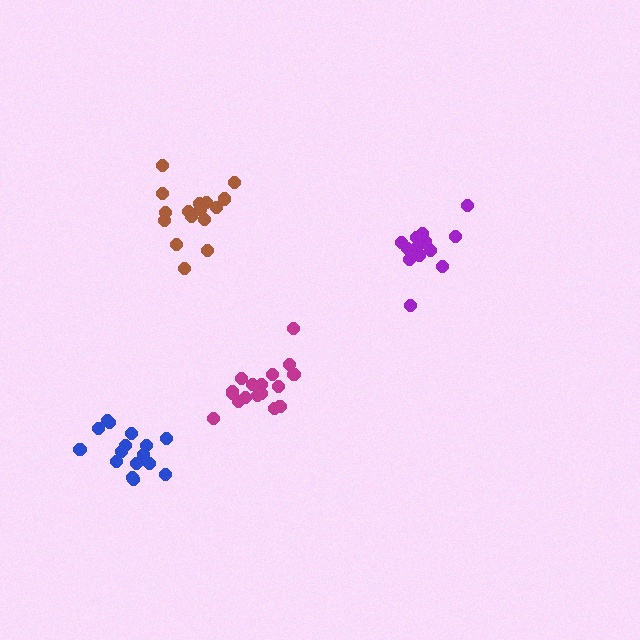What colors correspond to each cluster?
The clusters are colored: magenta, purple, blue, brown.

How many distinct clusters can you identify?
There are 4 distinct clusters.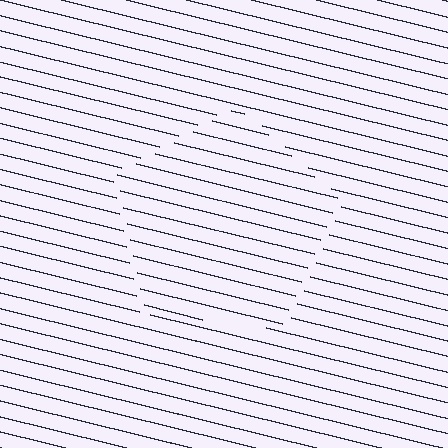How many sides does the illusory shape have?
5 sides — the line-ends trace a pentagon.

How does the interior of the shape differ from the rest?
The interior of the shape contains the same grating, shifted by half a period — the contour is defined by the phase discontinuity where line-ends from the inner and outer gratings abut.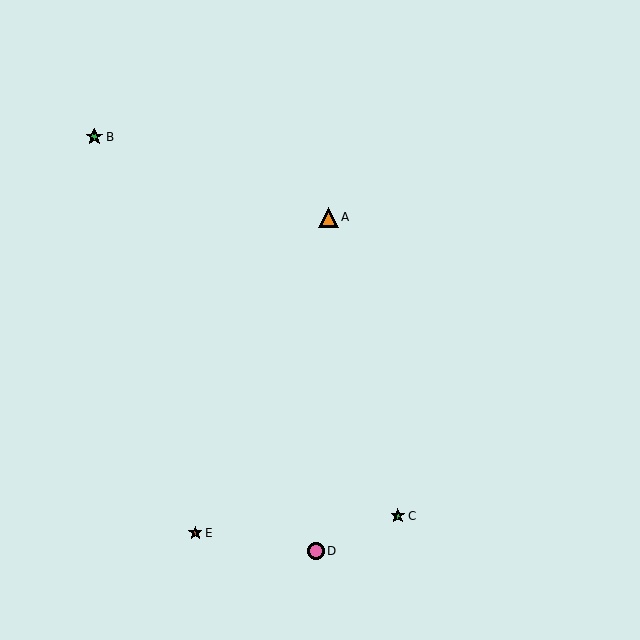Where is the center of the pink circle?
The center of the pink circle is at (316, 551).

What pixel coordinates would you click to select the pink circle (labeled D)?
Click at (316, 551) to select the pink circle D.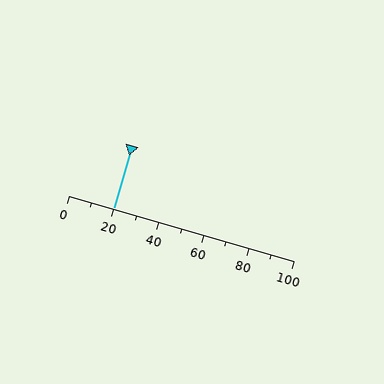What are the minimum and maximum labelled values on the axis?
The axis runs from 0 to 100.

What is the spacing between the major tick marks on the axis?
The major ticks are spaced 20 apart.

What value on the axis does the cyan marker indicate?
The marker indicates approximately 20.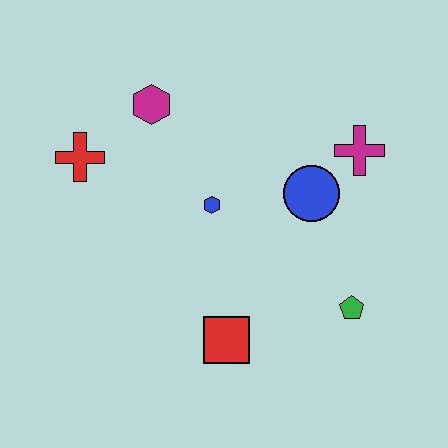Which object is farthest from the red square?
The magenta hexagon is farthest from the red square.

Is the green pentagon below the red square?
No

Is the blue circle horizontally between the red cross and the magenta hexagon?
No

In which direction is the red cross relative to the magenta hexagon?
The red cross is to the left of the magenta hexagon.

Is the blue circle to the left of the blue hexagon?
No